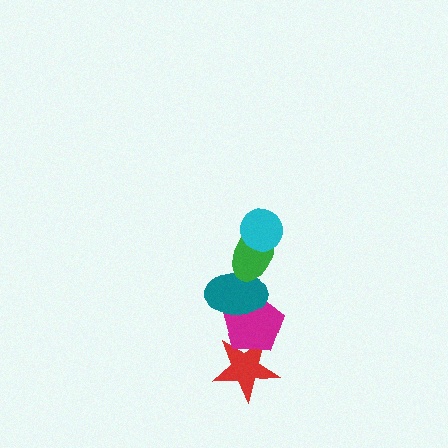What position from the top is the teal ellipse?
The teal ellipse is 3rd from the top.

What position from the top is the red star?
The red star is 5th from the top.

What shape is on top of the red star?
The magenta pentagon is on top of the red star.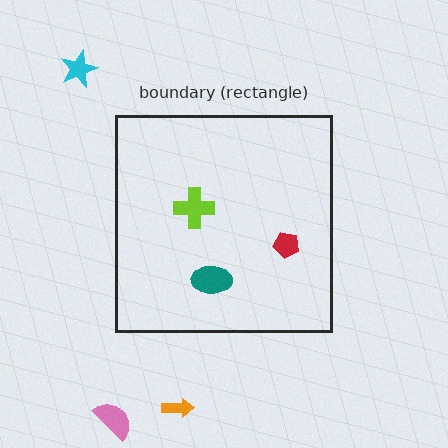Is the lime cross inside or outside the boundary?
Inside.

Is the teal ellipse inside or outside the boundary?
Inside.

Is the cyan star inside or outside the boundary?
Outside.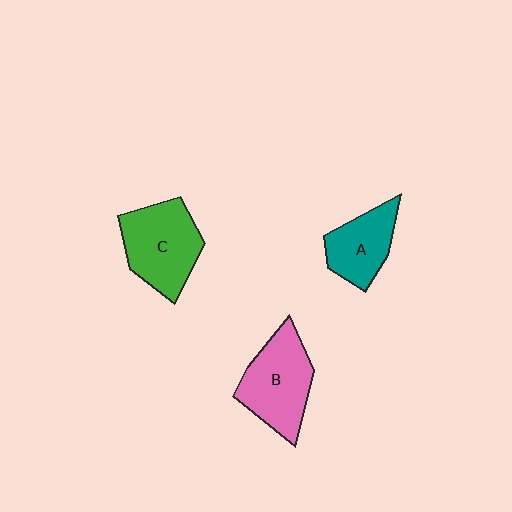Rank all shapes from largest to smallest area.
From largest to smallest: C (green), B (pink), A (teal).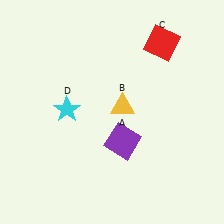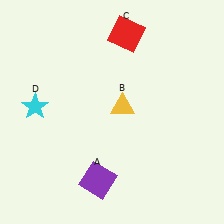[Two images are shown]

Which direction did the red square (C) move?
The red square (C) moved left.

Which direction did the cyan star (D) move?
The cyan star (D) moved left.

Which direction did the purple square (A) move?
The purple square (A) moved down.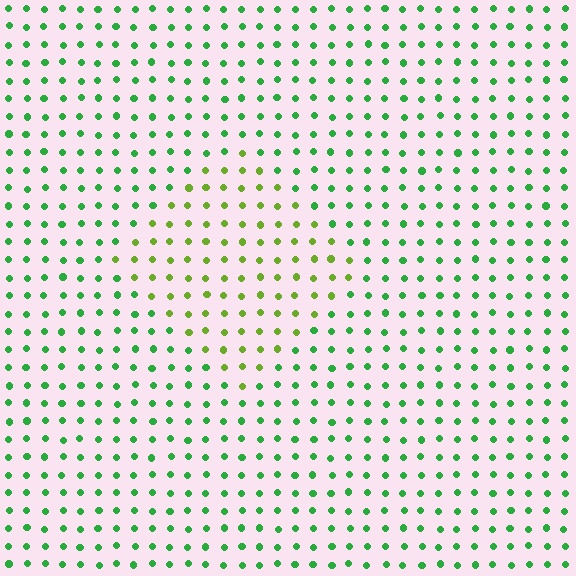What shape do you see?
I see a diamond.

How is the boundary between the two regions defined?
The boundary is defined purely by a slight shift in hue (about 40 degrees). Spacing, size, and orientation are identical on both sides.